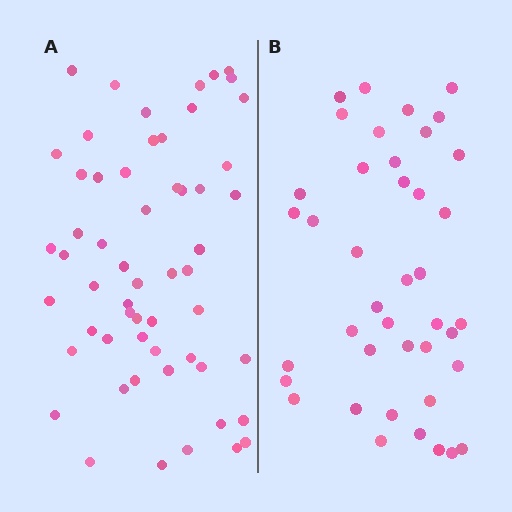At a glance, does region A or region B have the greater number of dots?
Region A (the left region) has more dots.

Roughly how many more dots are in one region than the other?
Region A has approximately 15 more dots than region B.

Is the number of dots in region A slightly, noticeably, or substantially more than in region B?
Region A has noticeably more, but not dramatically so. The ratio is roughly 1.4 to 1.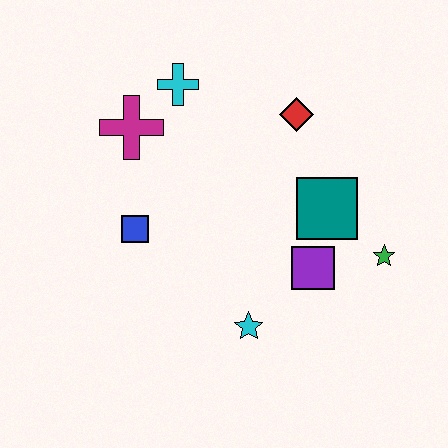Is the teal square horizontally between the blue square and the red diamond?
No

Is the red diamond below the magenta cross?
No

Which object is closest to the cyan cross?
The magenta cross is closest to the cyan cross.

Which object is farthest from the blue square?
The green star is farthest from the blue square.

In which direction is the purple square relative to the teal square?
The purple square is below the teal square.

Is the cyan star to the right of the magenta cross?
Yes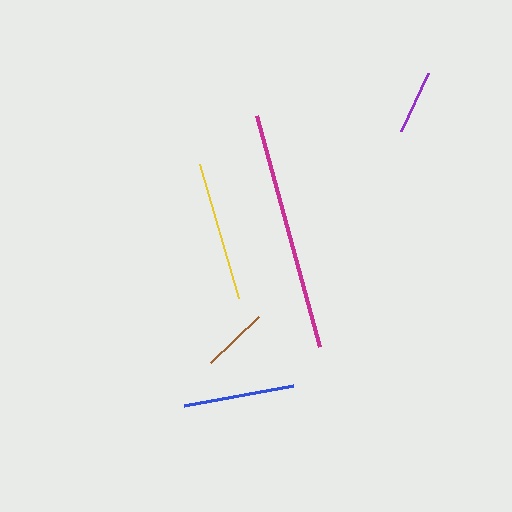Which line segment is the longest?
The magenta line is the longest at approximately 240 pixels.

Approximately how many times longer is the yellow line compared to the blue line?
The yellow line is approximately 1.3 times the length of the blue line.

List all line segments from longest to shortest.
From longest to shortest: magenta, yellow, blue, brown, purple.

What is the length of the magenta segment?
The magenta segment is approximately 240 pixels long.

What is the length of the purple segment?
The purple segment is approximately 64 pixels long.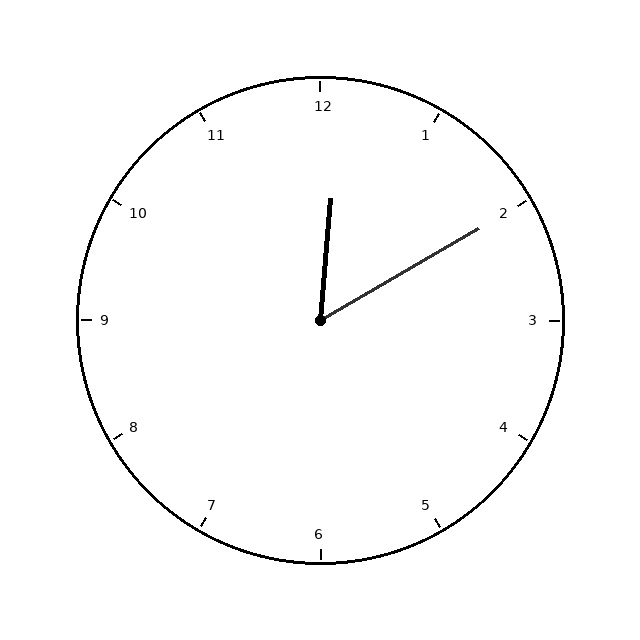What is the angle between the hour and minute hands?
Approximately 55 degrees.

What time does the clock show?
12:10.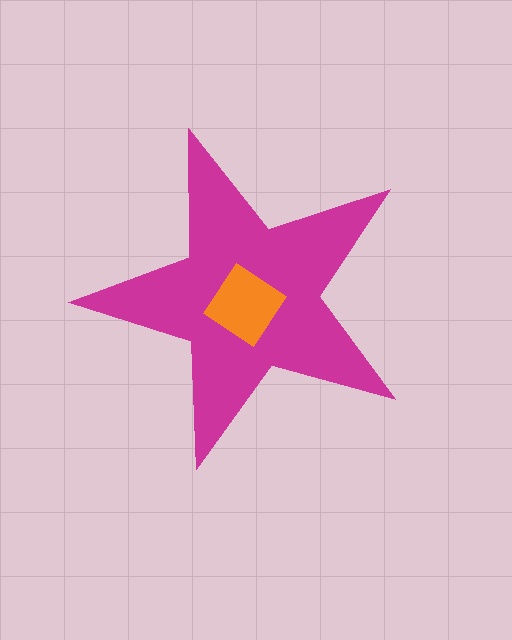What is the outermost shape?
The magenta star.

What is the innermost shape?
The orange diamond.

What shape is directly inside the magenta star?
The orange diamond.